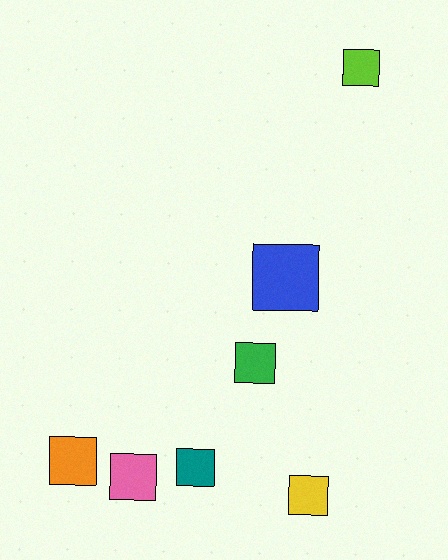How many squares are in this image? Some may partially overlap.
There are 7 squares.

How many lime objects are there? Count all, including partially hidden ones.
There is 1 lime object.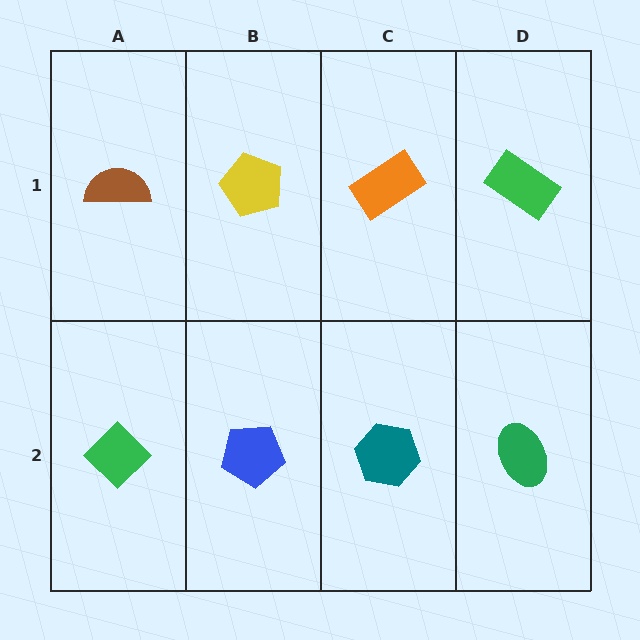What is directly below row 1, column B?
A blue pentagon.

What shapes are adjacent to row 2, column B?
A yellow pentagon (row 1, column B), a green diamond (row 2, column A), a teal hexagon (row 2, column C).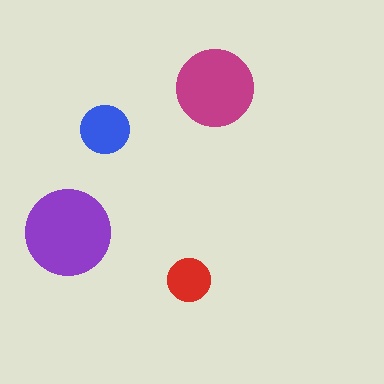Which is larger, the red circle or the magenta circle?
The magenta one.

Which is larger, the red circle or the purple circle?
The purple one.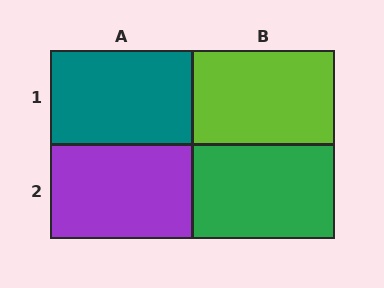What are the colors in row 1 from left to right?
Teal, lime.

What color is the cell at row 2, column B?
Green.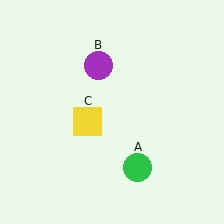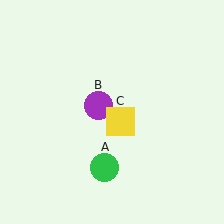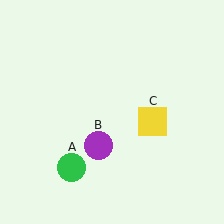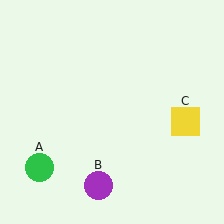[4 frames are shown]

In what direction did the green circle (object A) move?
The green circle (object A) moved left.